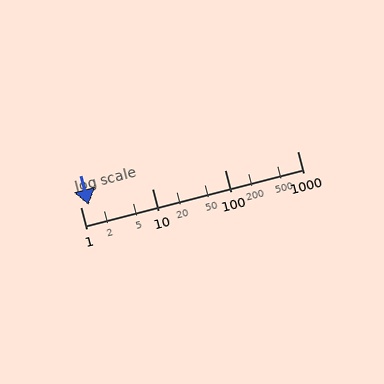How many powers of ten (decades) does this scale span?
The scale spans 3 decades, from 1 to 1000.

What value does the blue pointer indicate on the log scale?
The pointer indicates approximately 1.3.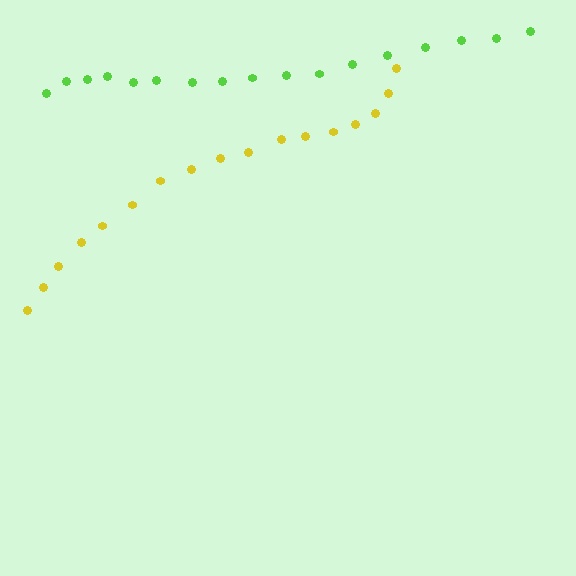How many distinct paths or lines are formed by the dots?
There are 2 distinct paths.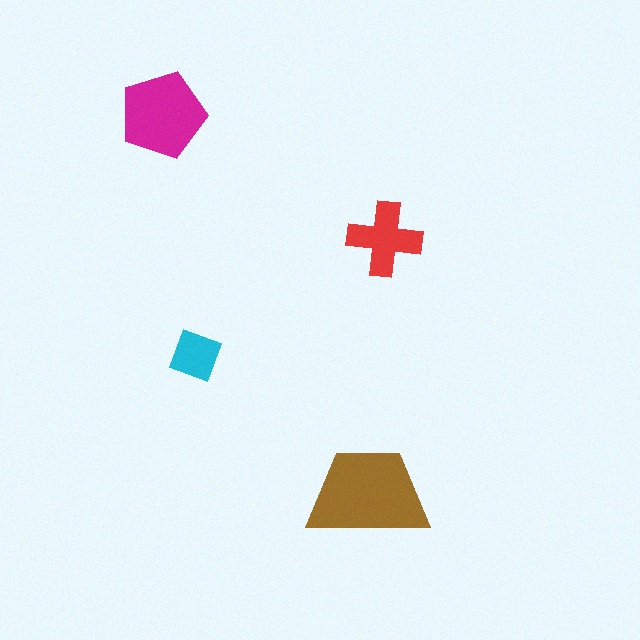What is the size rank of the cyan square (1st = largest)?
4th.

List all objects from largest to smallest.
The brown trapezoid, the magenta pentagon, the red cross, the cyan square.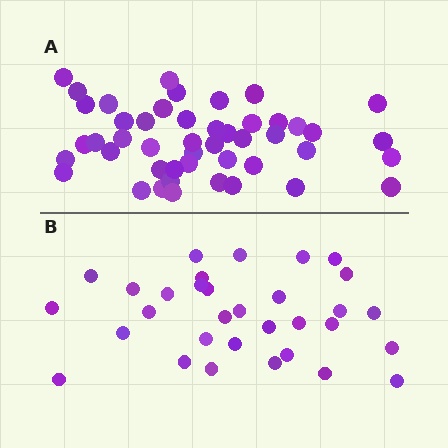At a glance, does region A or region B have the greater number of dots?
Region A (the top region) has more dots.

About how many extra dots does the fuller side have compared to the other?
Region A has approximately 15 more dots than region B.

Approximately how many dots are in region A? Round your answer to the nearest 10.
About 50 dots. (The exact count is 47, which rounds to 50.)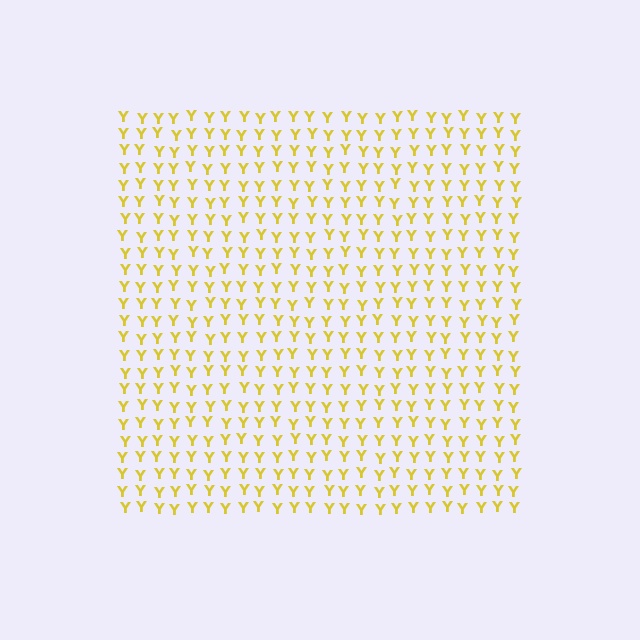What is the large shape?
The large shape is a square.